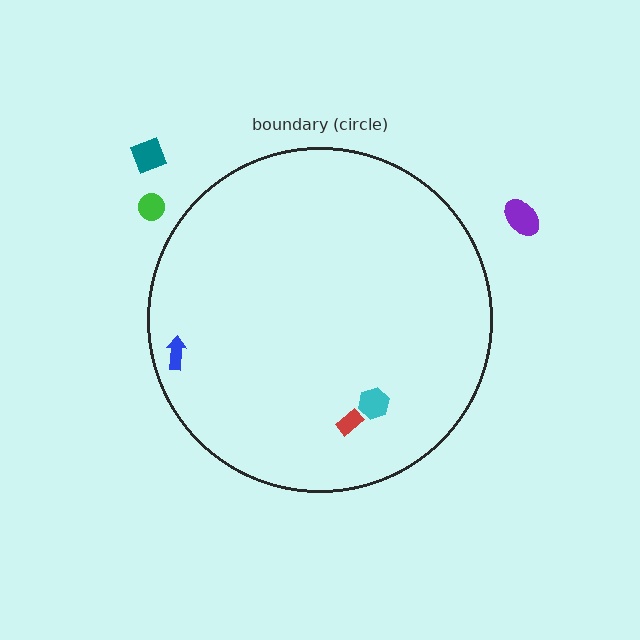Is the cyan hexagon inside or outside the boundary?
Inside.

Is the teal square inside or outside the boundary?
Outside.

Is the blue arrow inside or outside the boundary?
Inside.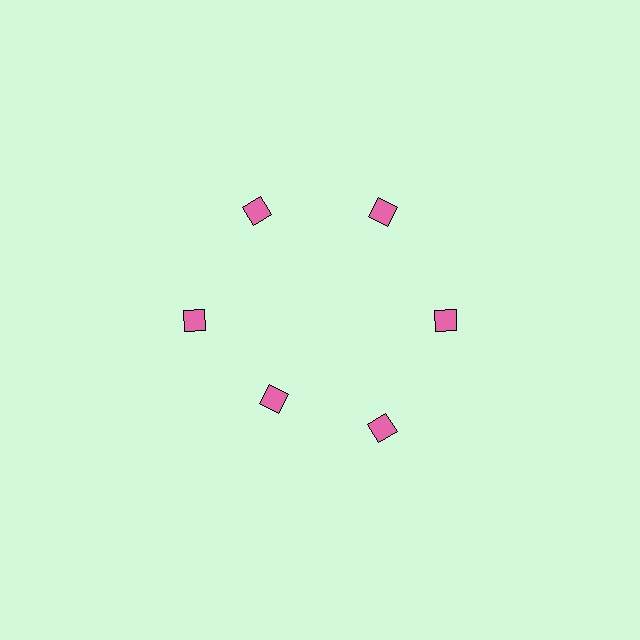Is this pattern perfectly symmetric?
No. The 6 pink diamonds are arranged in a ring, but one element near the 7 o'clock position is pulled inward toward the center, breaking the 6-fold rotational symmetry.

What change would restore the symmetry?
The symmetry would be restored by moving it outward, back onto the ring so that all 6 diamonds sit at equal angles and equal distance from the center.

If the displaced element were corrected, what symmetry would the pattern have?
It would have 6-fold rotational symmetry — the pattern would map onto itself every 60 degrees.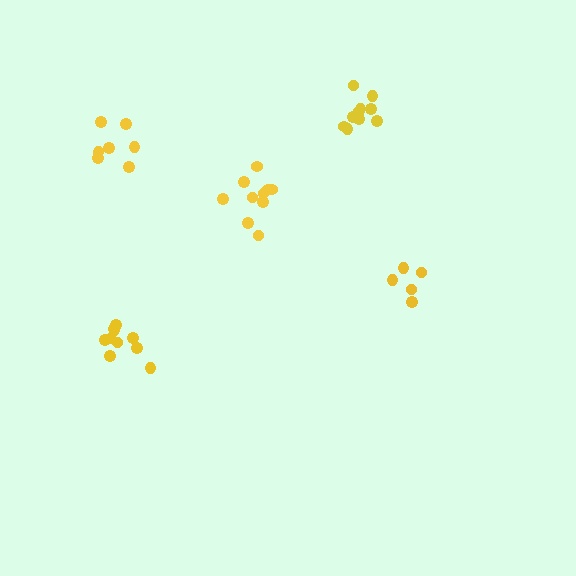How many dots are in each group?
Group 1: 5 dots, Group 2: 10 dots, Group 3: 10 dots, Group 4: 10 dots, Group 5: 7 dots (42 total).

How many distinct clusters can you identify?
There are 5 distinct clusters.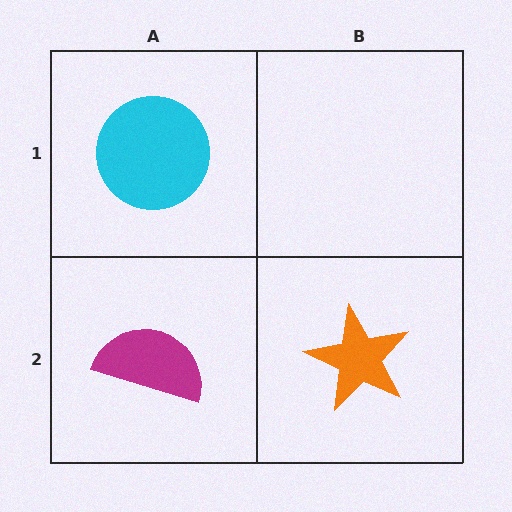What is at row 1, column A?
A cyan circle.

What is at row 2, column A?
A magenta semicircle.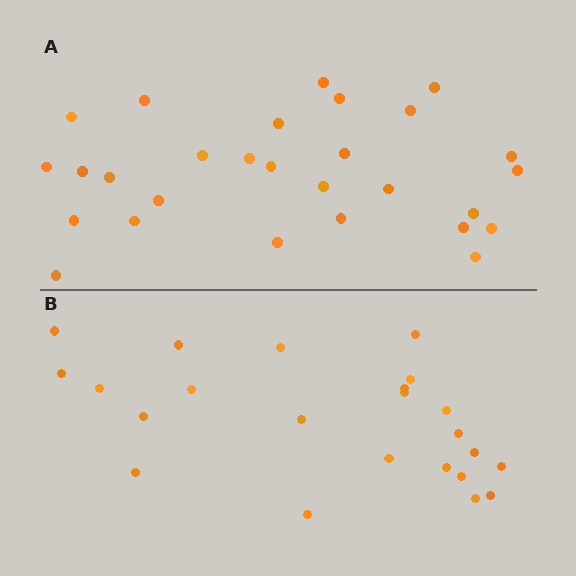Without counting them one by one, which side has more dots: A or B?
Region A (the top region) has more dots.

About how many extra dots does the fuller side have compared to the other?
Region A has about 5 more dots than region B.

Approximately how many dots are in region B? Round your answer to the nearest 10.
About 20 dots. (The exact count is 23, which rounds to 20.)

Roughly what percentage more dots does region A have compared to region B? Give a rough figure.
About 20% more.